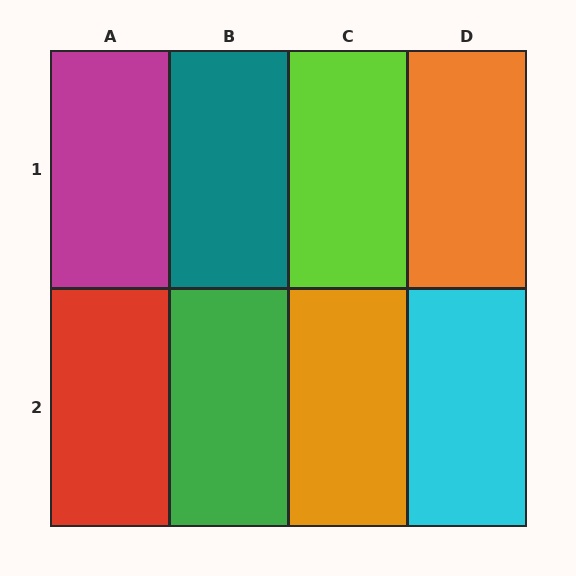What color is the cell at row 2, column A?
Red.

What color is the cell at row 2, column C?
Orange.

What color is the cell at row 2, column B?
Green.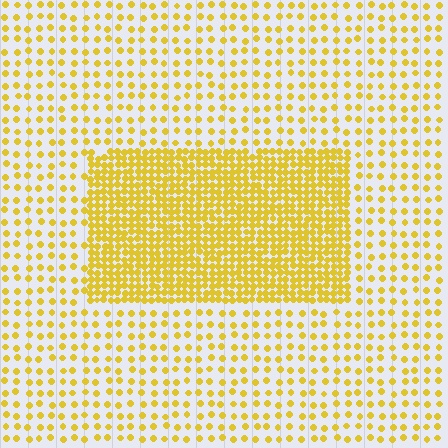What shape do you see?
I see a rectangle.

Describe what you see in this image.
The image contains small yellow elements arranged at two different densities. A rectangle-shaped region is visible where the elements are more densely packed than the surrounding area.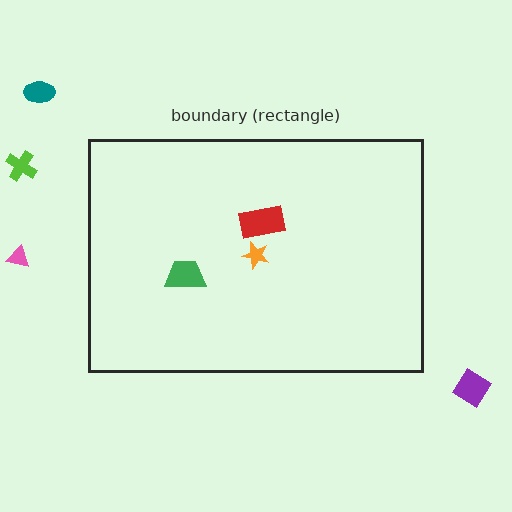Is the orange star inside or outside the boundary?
Inside.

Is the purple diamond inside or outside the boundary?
Outside.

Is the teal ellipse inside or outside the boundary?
Outside.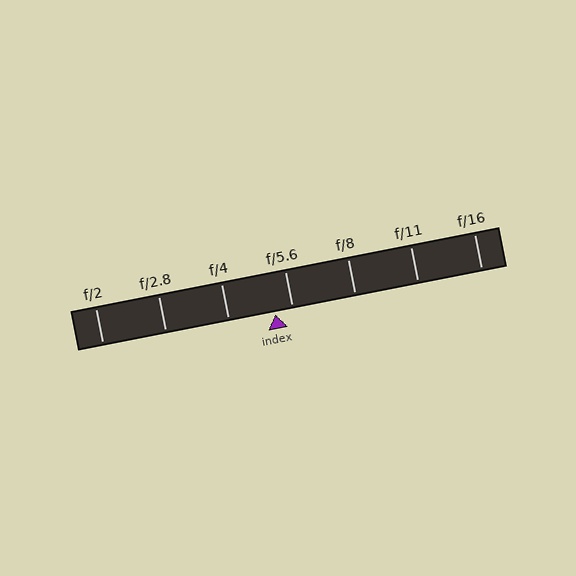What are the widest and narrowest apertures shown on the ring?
The widest aperture shown is f/2 and the narrowest is f/16.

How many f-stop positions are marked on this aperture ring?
There are 7 f-stop positions marked.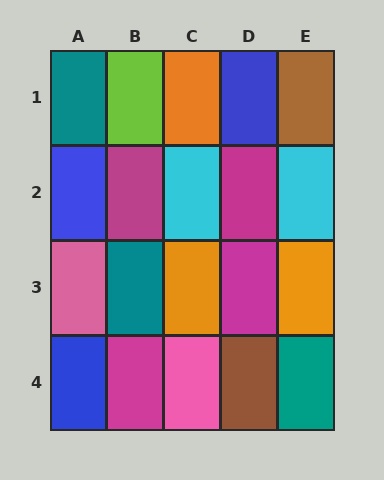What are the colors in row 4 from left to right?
Blue, magenta, pink, brown, teal.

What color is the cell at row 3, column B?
Teal.